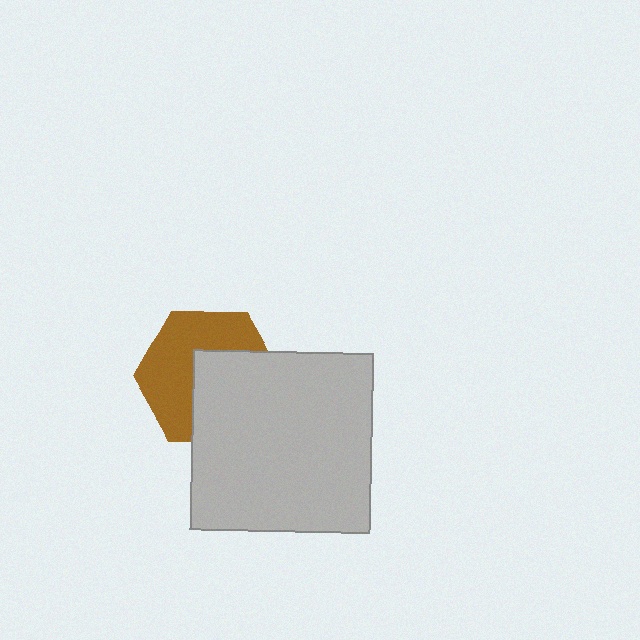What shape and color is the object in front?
The object in front is a light gray square.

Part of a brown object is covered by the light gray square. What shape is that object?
It is a hexagon.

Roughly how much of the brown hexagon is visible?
About half of it is visible (roughly 52%).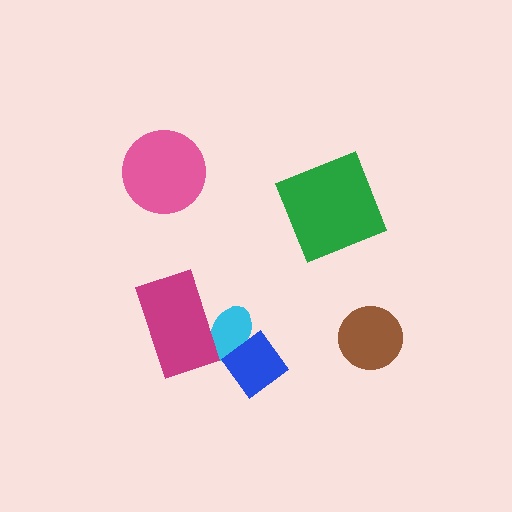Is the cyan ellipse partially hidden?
Yes, it is partially covered by another shape.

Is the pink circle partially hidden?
No, no other shape covers it.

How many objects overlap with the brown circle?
0 objects overlap with the brown circle.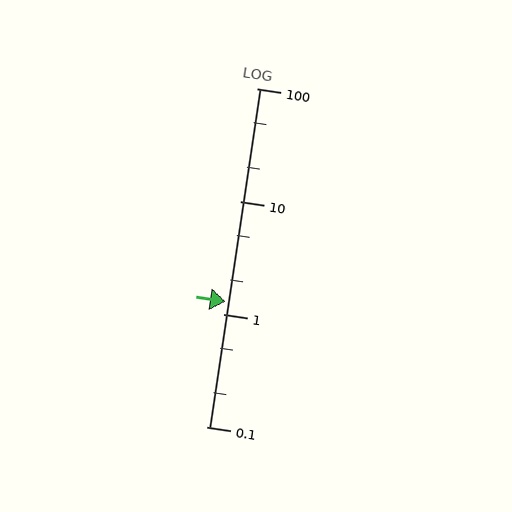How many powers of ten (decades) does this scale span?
The scale spans 3 decades, from 0.1 to 100.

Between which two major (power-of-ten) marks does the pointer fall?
The pointer is between 1 and 10.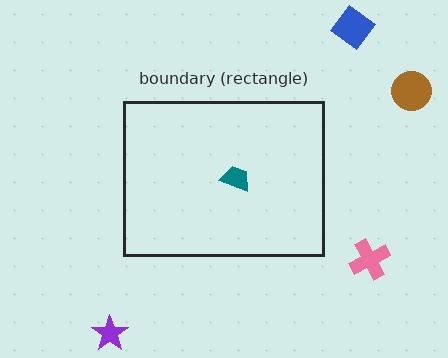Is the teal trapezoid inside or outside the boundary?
Inside.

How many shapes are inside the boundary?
1 inside, 4 outside.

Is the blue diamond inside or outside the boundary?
Outside.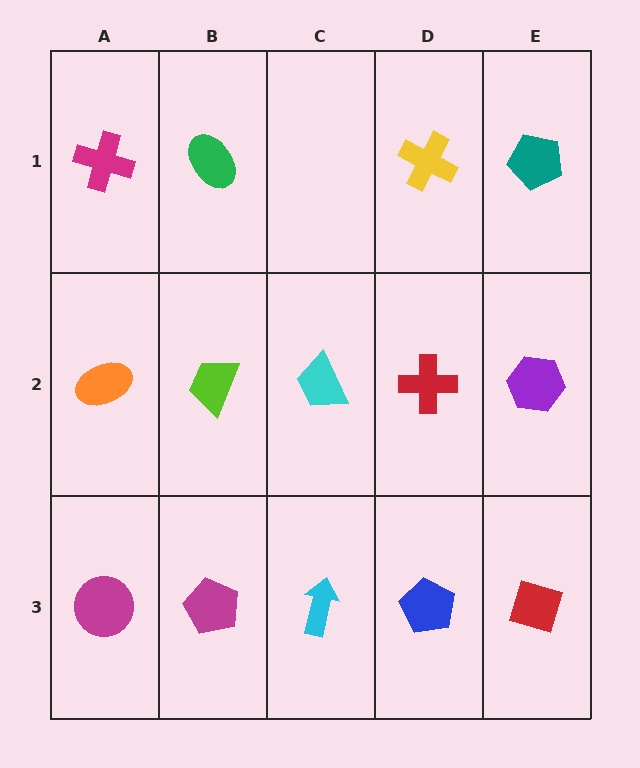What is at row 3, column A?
A magenta circle.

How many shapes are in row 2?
5 shapes.